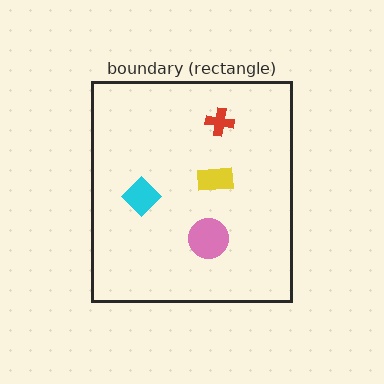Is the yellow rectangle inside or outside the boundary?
Inside.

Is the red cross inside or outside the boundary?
Inside.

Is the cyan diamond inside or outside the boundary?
Inside.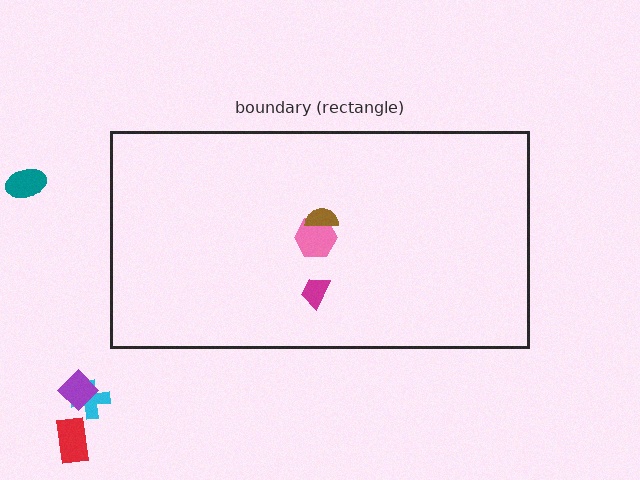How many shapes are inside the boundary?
3 inside, 4 outside.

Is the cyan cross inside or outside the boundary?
Outside.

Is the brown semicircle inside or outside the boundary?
Inside.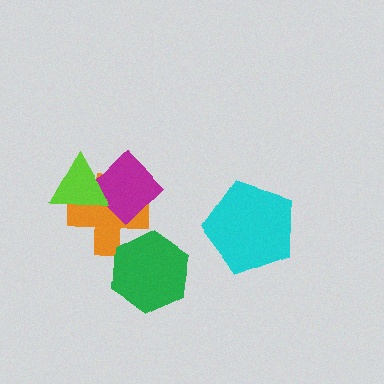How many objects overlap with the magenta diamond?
2 objects overlap with the magenta diamond.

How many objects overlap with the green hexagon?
1 object overlaps with the green hexagon.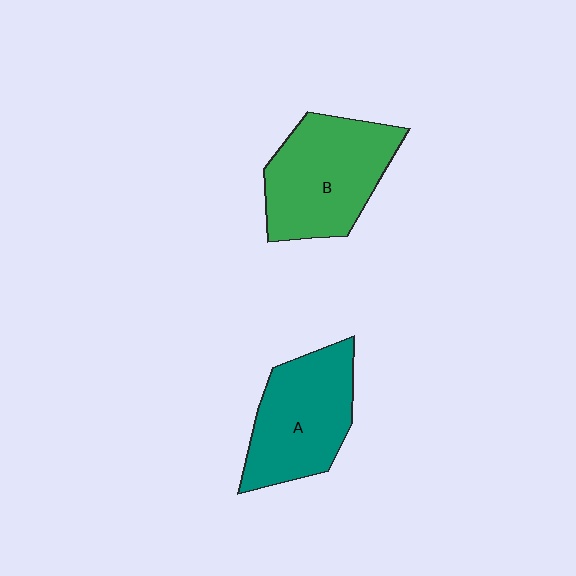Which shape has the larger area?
Shape B (green).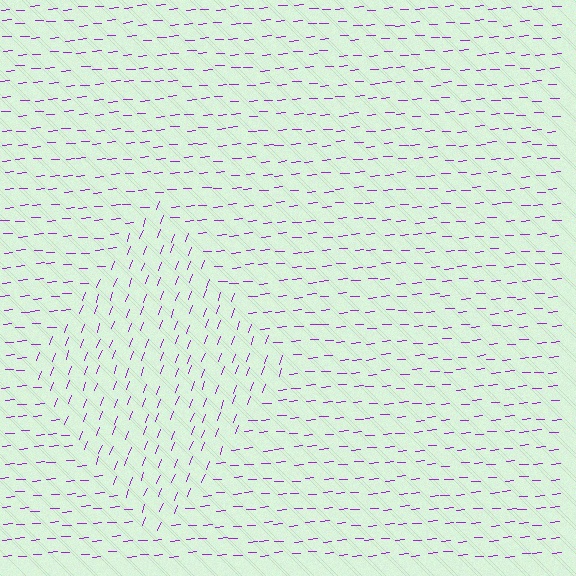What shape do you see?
I see a diamond.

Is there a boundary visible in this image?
Yes, there is a texture boundary formed by a change in line orientation.